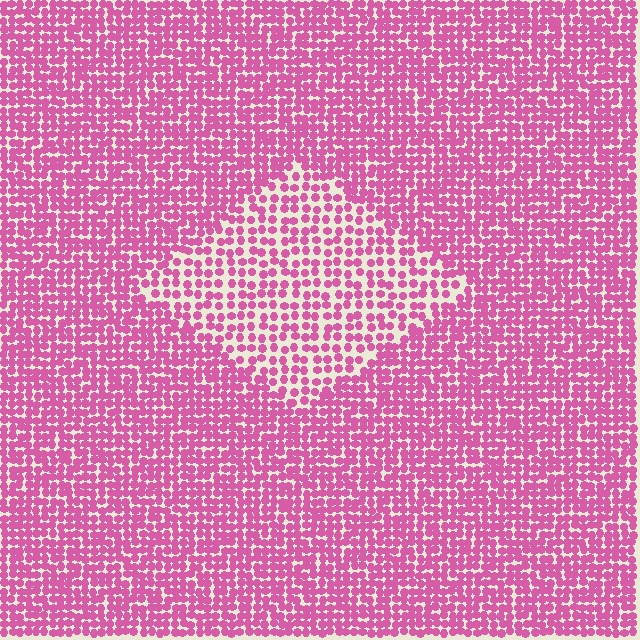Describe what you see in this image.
The image contains small pink elements arranged at two different densities. A diamond-shaped region is visible where the elements are less densely packed than the surrounding area.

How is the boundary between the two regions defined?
The boundary is defined by a change in element density (approximately 1.7x ratio). All elements are the same color, size, and shape.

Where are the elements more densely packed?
The elements are more densely packed outside the diamond boundary.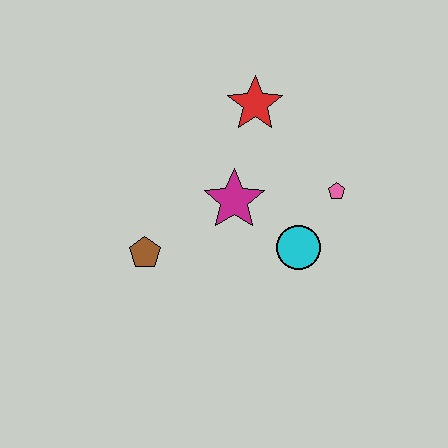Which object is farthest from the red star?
The brown pentagon is farthest from the red star.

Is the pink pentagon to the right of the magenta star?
Yes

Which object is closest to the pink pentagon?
The cyan circle is closest to the pink pentagon.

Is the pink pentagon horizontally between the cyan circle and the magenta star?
No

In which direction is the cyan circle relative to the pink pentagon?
The cyan circle is below the pink pentagon.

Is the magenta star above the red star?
No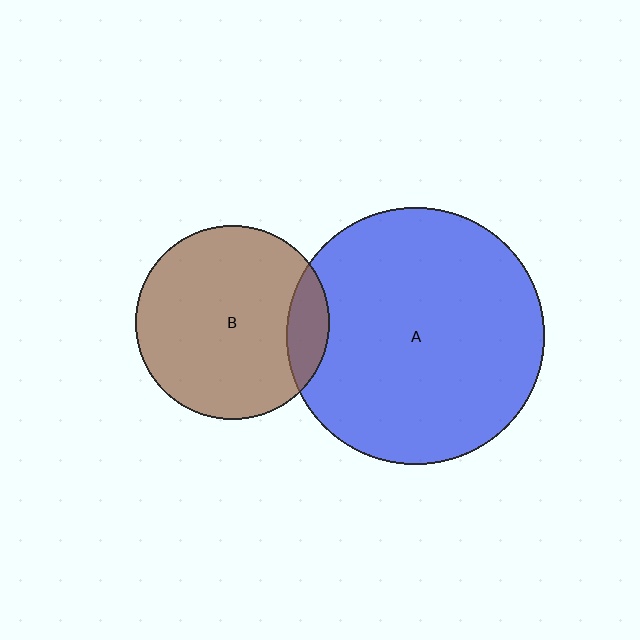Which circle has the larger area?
Circle A (blue).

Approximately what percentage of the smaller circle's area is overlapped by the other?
Approximately 15%.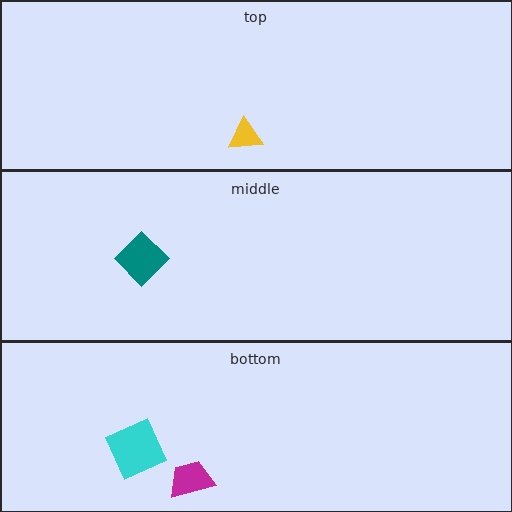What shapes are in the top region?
The yellow triangle.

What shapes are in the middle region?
The teal diamond.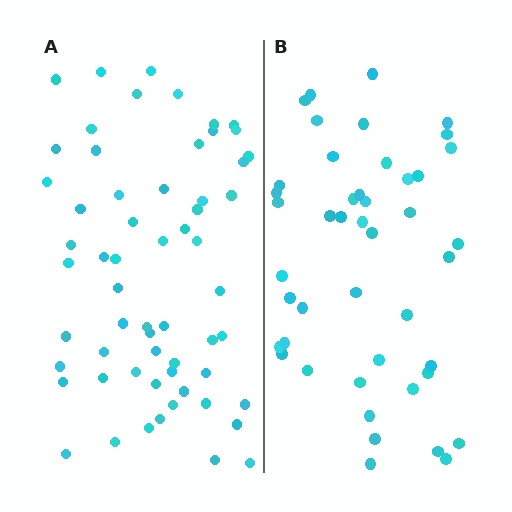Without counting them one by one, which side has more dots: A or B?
Region A (the left region) has more dots.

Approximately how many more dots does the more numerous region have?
Region A has approximately 15 more dots than region B.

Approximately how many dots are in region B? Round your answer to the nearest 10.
About 40 dots. (The exact count is 45, which rounds to 40.)